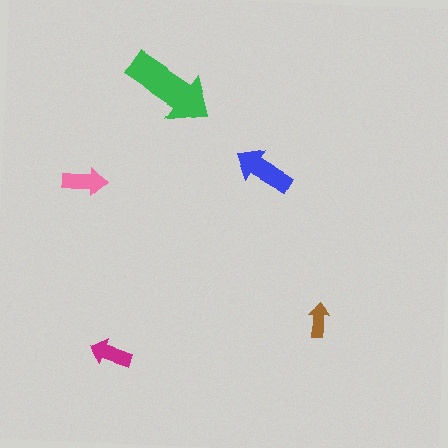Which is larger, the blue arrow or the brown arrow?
The blue one.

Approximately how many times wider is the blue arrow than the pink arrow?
About 1.5 times wider.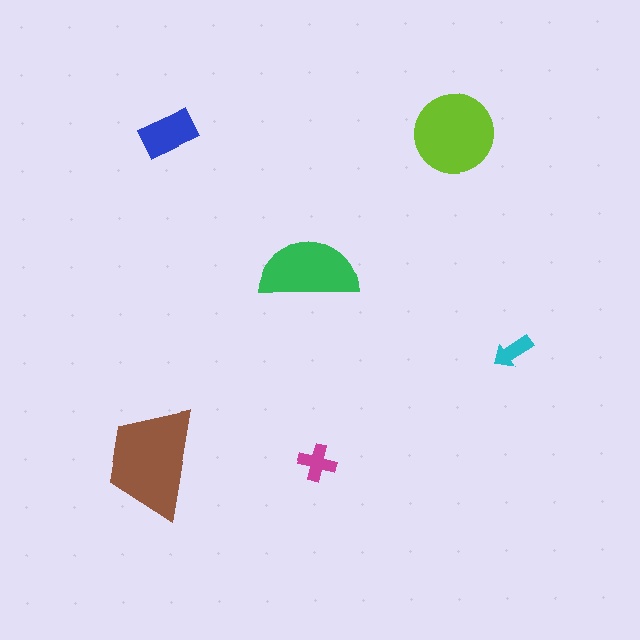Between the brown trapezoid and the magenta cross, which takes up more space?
The brown trapezoid.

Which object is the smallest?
The cyan arrow.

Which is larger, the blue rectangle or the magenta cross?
The blue rectangle.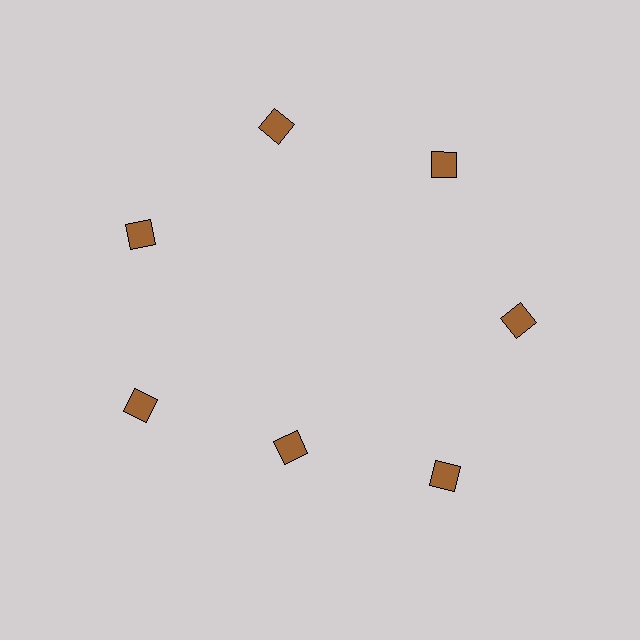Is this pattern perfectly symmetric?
No. The 7 brown diamonds are arranged in a ring, but one element near the 6 o'clock position is pulled inward toward the center, breaking the 7-fold rotational symmetry.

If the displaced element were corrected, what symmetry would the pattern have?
It would have 7-fold rotational symmetry — the pattern would map onto itself every 51 degrees.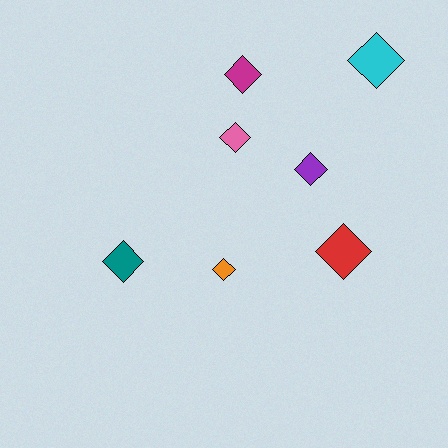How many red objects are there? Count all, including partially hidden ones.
There is 1 red object.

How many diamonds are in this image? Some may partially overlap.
There are 7 diamonds.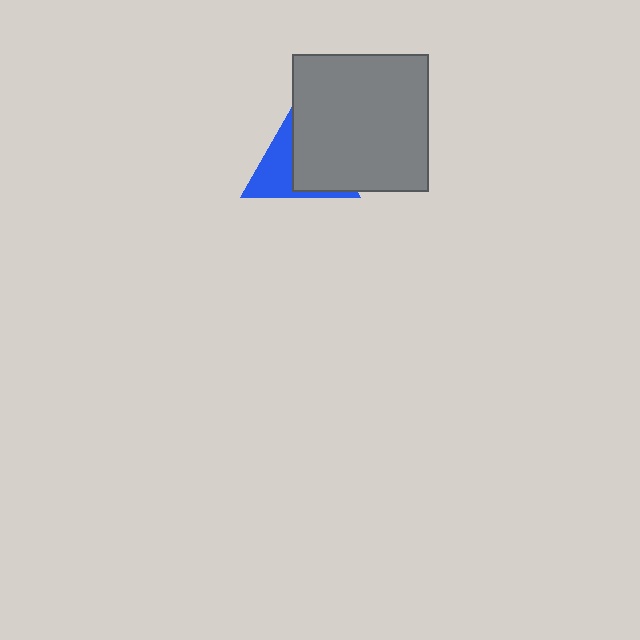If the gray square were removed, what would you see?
You would see the complete blue triangle.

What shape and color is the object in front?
The object in front is a gray square.